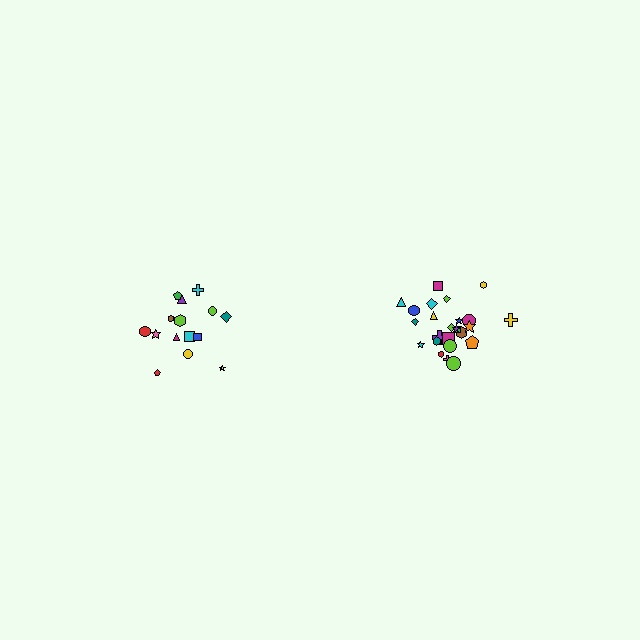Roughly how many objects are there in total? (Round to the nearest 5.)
Roughly 40 objects in total.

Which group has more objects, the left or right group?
The right group.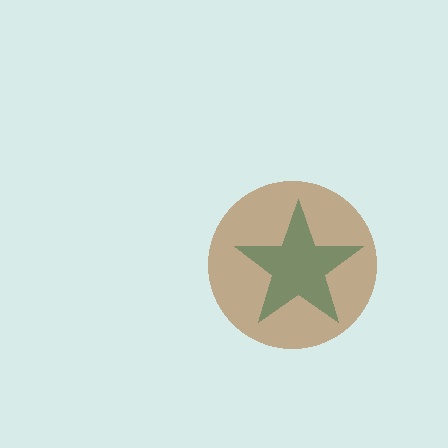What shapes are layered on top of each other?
The layered shapes are: a teal star, a brown circle.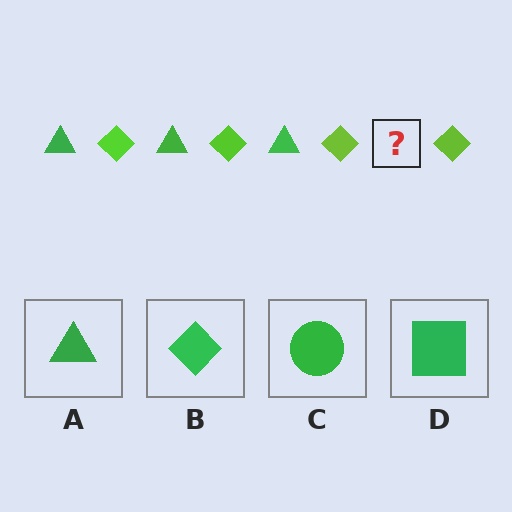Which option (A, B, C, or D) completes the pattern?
A.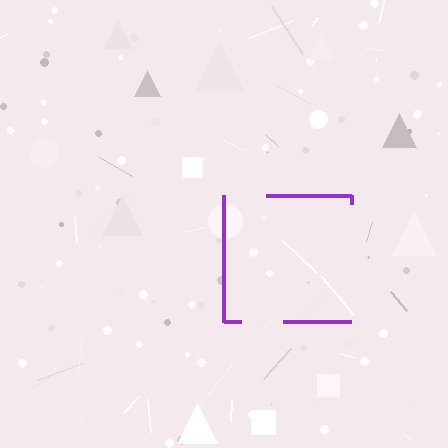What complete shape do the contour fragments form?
The contour fragments form a square.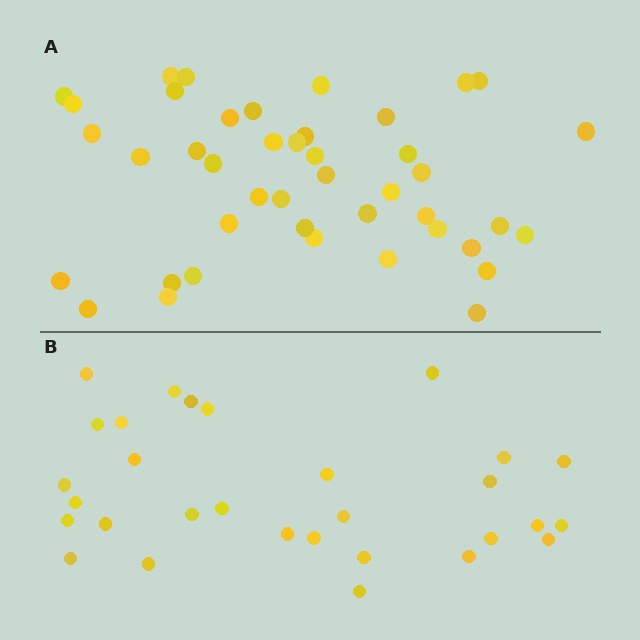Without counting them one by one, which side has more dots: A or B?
Region A (the top region) has more dots.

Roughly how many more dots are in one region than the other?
Region A has approximately 15 more dots than region B.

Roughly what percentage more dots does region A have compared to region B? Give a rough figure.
About 45% more.